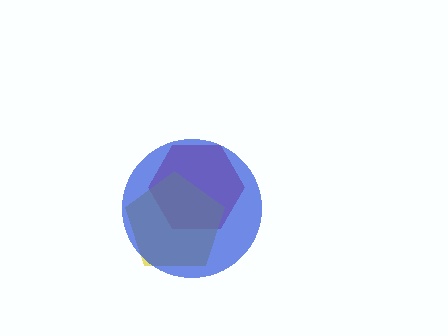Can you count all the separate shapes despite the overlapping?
Yes, there are 3 separate shapes.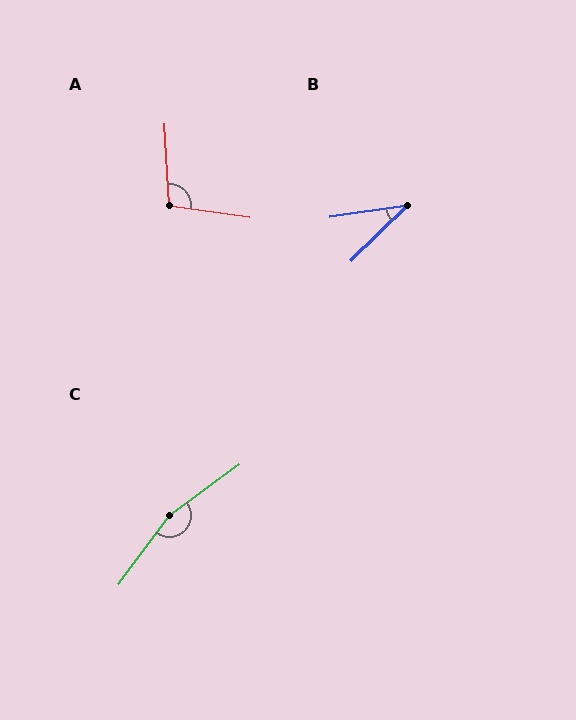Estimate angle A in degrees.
Approximately 102 degrees.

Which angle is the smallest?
B, at approximately 36 degrees.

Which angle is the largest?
C, at approximately 163 degrees.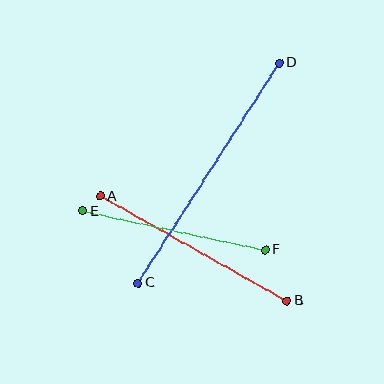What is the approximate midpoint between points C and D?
The midpoint is at approximately (209, 173) pixels.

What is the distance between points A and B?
The distance is approximately 214 pixels.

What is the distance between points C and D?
The distance is approximately 261 pixels.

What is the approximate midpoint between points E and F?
The midpoint is at approximately (174, 230) pixels.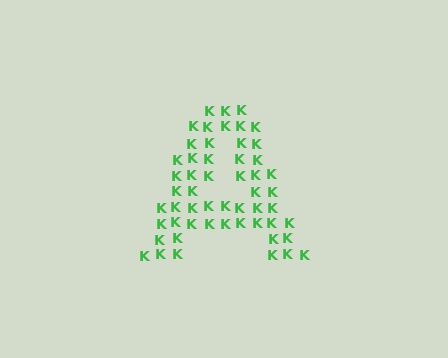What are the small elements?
The small elements are letter K's.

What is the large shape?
The large shape is the letter A.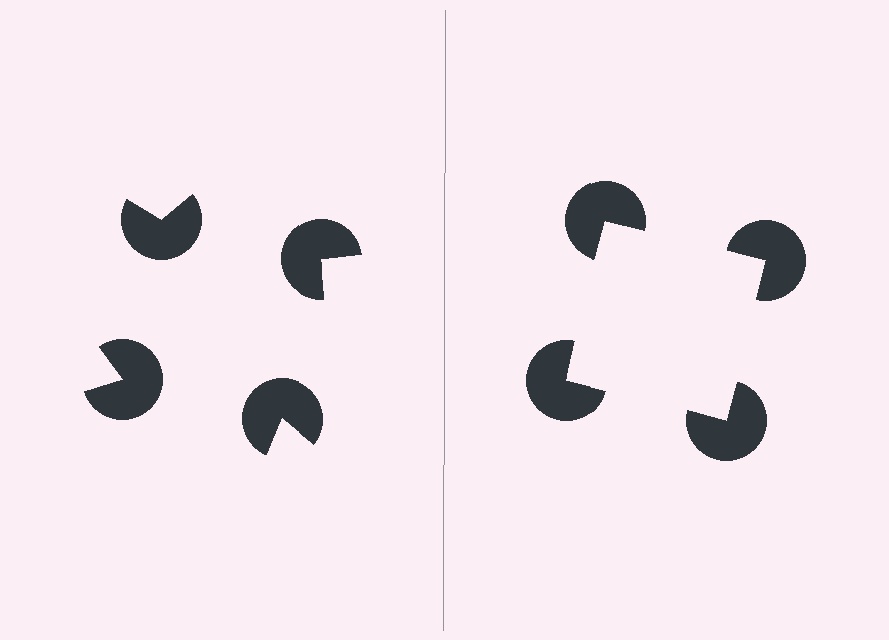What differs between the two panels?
The pac-man discs are positioned identically on both sides; only the wedge orientations differ. On the right they align to a square; on the left they are misaligned.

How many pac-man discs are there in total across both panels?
8 — 4 on each side.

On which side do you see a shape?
An illusory square appears on the right side. On the left side the wedge cuts are rotated, so no coherent shape forms.